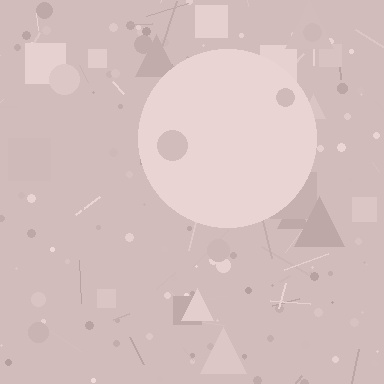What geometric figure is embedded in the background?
A circle is embedded in the background.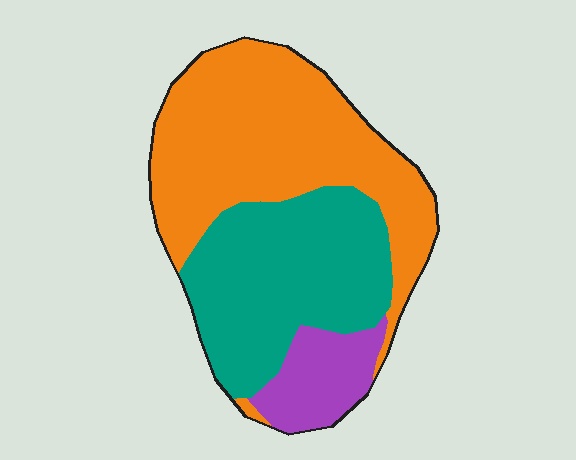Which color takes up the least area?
Purple, at roughly 10%.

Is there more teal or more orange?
Orange.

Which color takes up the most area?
Orange, at roughly 50%.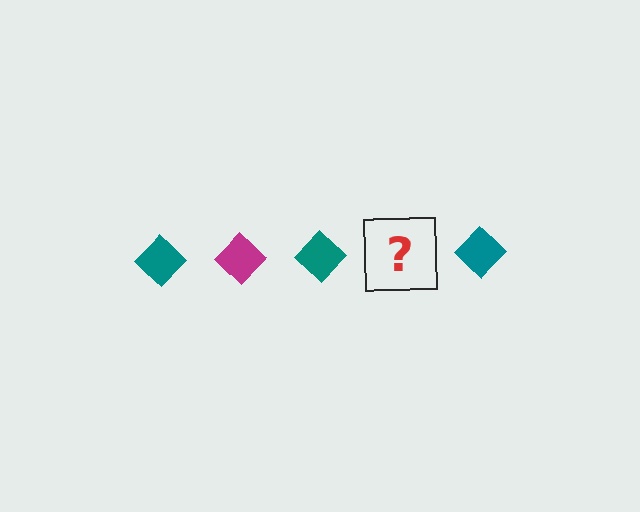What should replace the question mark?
The question mark should be replaced with a magenta diamond.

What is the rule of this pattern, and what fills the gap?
The rule is that the pattern cycles through teal, magenta diamonds. The gap should be filled with a magenta diamond.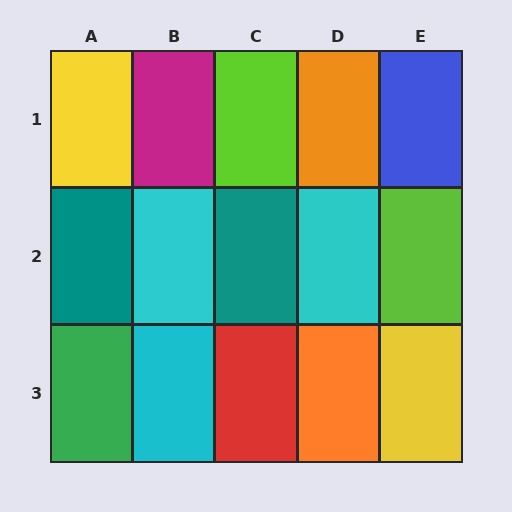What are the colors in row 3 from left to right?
Green, cyan, red, orange, yellow.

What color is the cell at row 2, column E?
Lime.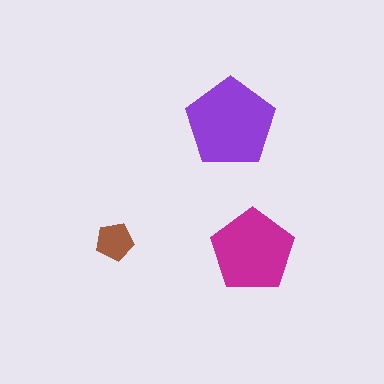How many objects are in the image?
There are 3 objects in the image.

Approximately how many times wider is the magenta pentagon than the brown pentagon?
About 2 times wider.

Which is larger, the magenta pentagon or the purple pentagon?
The purple one.